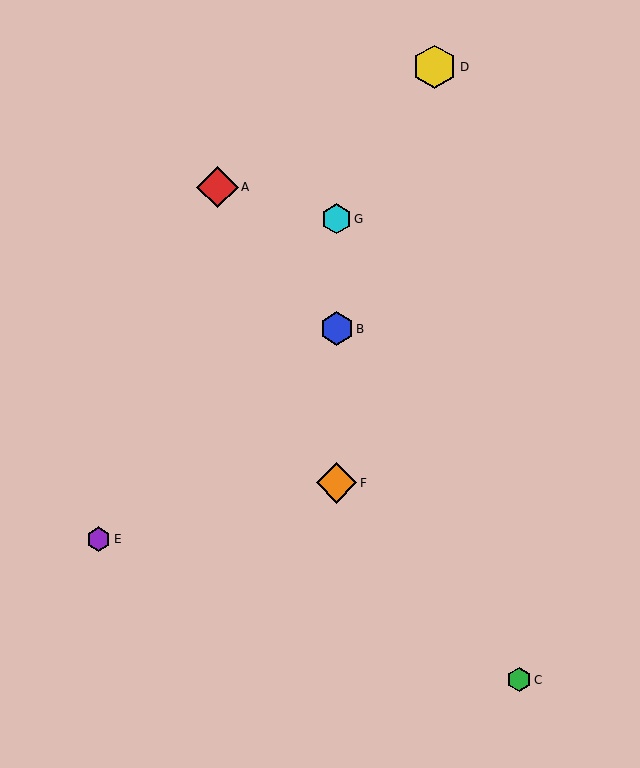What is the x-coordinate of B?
Object B is at x≈337.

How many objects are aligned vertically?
3 objects (B, F, G) are aligned vertically.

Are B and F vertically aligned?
Yes, both are at x≈337.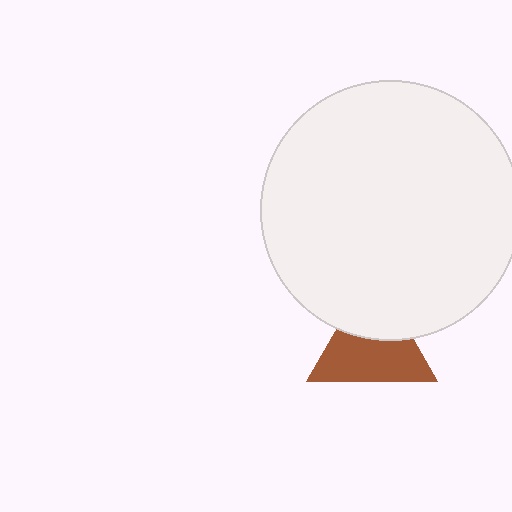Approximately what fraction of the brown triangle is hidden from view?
Roughly 38% of the brown triangle is hidden behind the white circle.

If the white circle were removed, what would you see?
You would see the complete brown triangle.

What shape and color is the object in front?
The object in front is a white circle.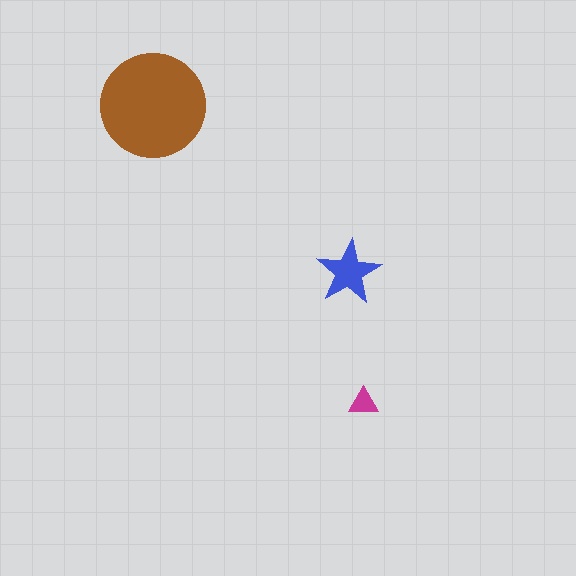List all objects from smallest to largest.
The magenta triangle, the blue star, the brown circle.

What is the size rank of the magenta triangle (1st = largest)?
3rd.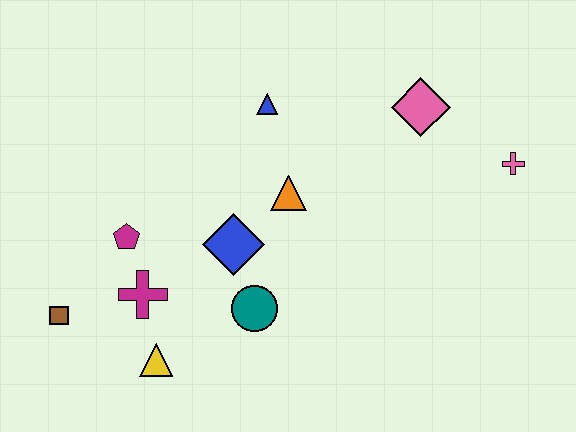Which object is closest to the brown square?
The magenta cross is closest to the brown square.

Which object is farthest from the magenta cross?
The pink cross is farthest from the magenta cross.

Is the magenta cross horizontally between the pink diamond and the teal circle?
No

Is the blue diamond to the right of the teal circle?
No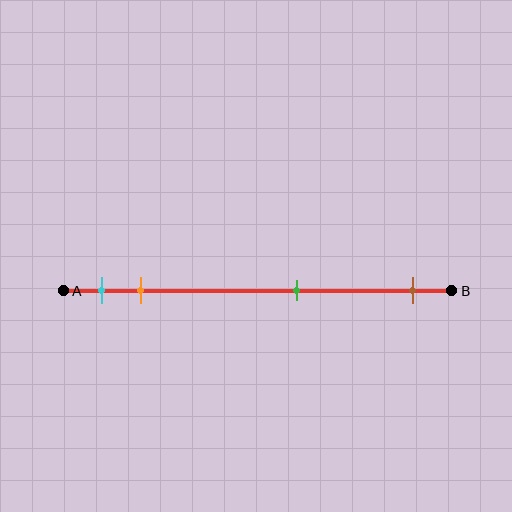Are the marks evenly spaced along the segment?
No, the marks are not evenly spaced.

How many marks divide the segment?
There are 4 marks dividing the segment.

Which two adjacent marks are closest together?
The cyan and orange marks are the closest adjacent pair.